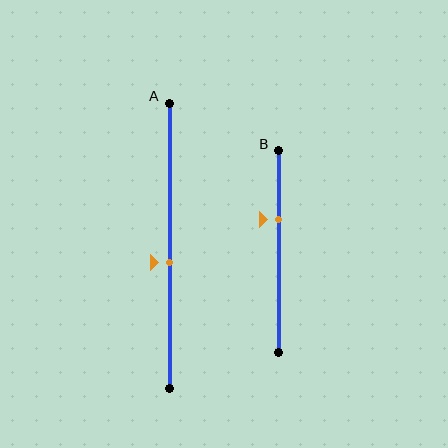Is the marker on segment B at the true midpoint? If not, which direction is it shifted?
No, the marker on segment B is shifted upward by about 16% of the segment length.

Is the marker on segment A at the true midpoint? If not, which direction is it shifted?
No, the marker on segment A is shifted downward by about 6% of the segment length.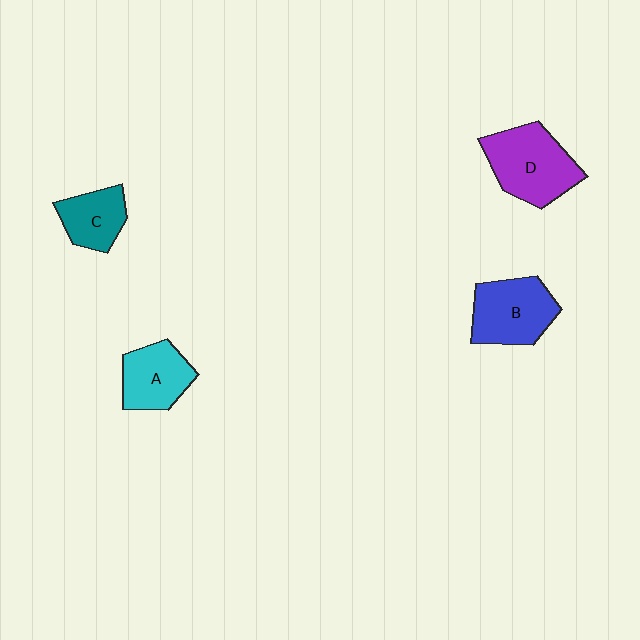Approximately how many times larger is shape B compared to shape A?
Approximately 1.2 times.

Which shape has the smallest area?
Shape C (teal).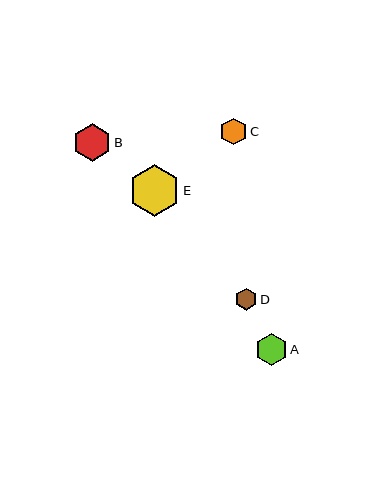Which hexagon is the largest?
Hexagon E is the largest with a size of approximately 52 pixels.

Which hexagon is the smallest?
Hexagon D is the smallest with a size of approximately 22 pixels.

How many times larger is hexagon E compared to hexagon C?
Hexagon E is approximately 1.9 times the size of hexagon C.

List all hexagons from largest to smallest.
From largest to smallest: E, B, A, C, D.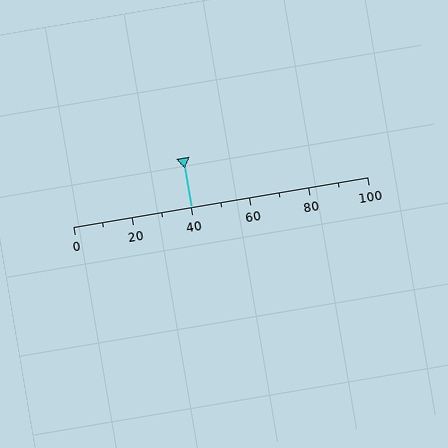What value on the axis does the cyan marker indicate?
The marker indicates approximately 40.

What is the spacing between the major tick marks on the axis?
The major ticks are spaced 20 apart.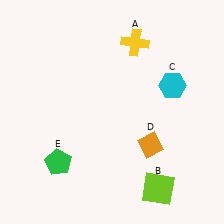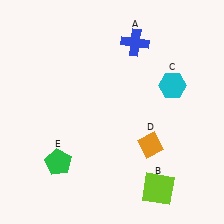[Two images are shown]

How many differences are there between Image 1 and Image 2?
There is 1 difference between the two images.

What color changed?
The cross (A) changed from yellow in Image 1 to blue in Image 2.